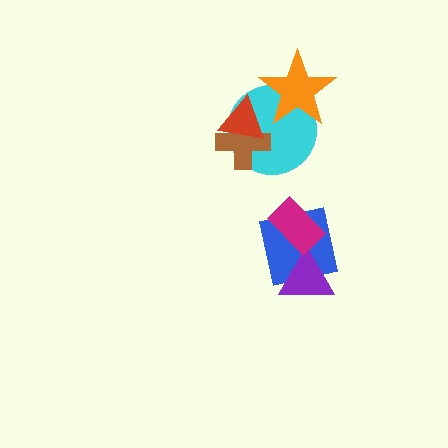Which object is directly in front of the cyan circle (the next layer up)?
The orange star is directly in front of the cyan circle.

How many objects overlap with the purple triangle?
1 object overlaps with the purple triangle.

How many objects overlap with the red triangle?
2 objects overlap with the red triangle.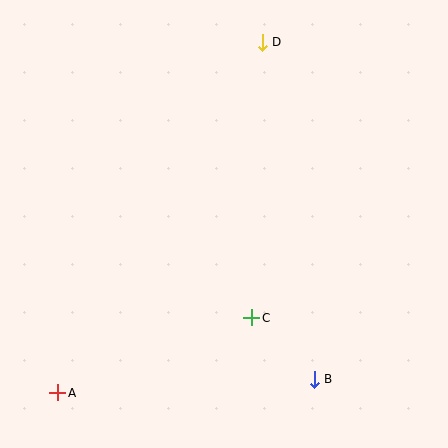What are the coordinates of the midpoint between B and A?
The midpoint between B and A is at (186, 386).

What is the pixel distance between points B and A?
The distance between B and A is 257 pixels.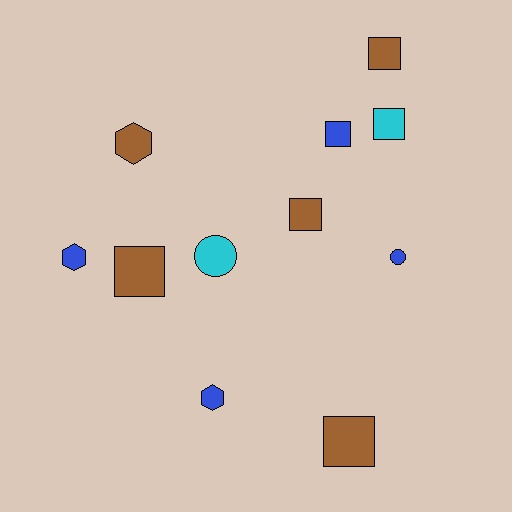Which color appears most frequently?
Brown, with 5 objects.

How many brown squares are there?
There are 4 brown squares.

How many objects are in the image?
There are 11 objects.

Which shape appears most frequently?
Square, with 6 objects.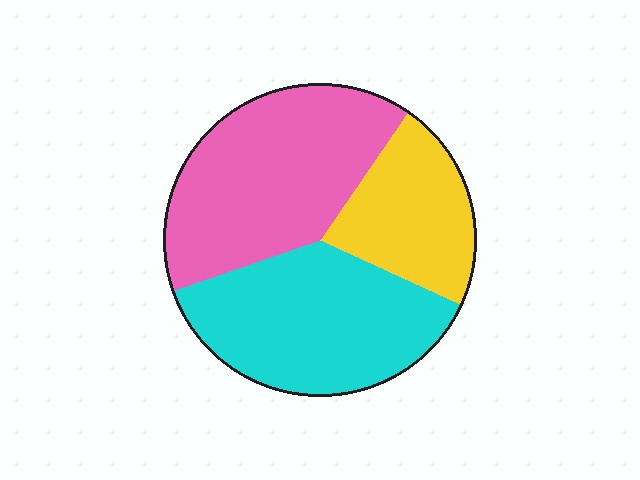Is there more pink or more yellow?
Pink.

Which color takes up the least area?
Yellow, at roughly 20%.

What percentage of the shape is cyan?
Cyan takes up between a quarter and a half of the shape.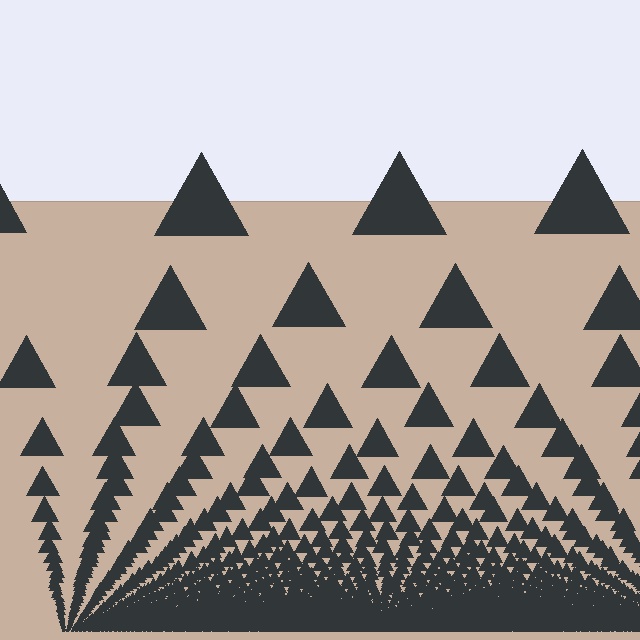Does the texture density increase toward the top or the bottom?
Density increases toward the bottom.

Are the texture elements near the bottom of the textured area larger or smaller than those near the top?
Smaller. The gradient is inverted — elements near the bottom are smaller and denser.